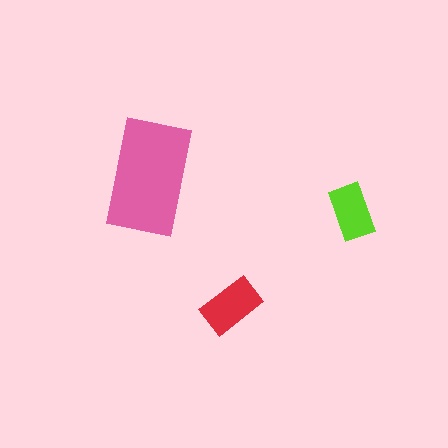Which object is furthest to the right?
The lime rectangle is rightmost.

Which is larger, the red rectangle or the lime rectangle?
The red one.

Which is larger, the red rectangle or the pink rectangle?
The pink one.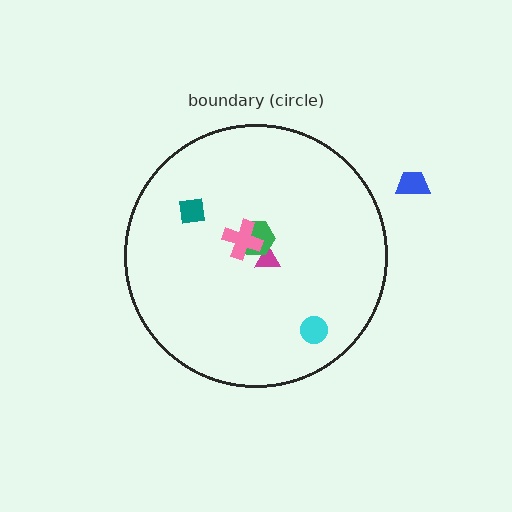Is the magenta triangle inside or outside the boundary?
Inside.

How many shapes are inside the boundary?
5 inside, 1 outside.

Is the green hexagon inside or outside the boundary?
Inside.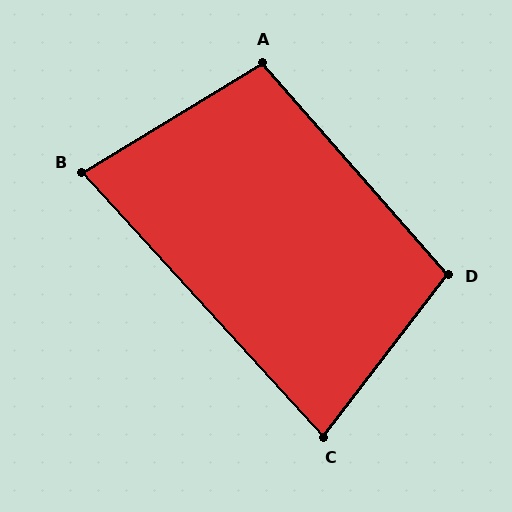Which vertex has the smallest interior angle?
B, at approximately 79 degrees.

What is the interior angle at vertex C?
Approximately 80 degrees (acute).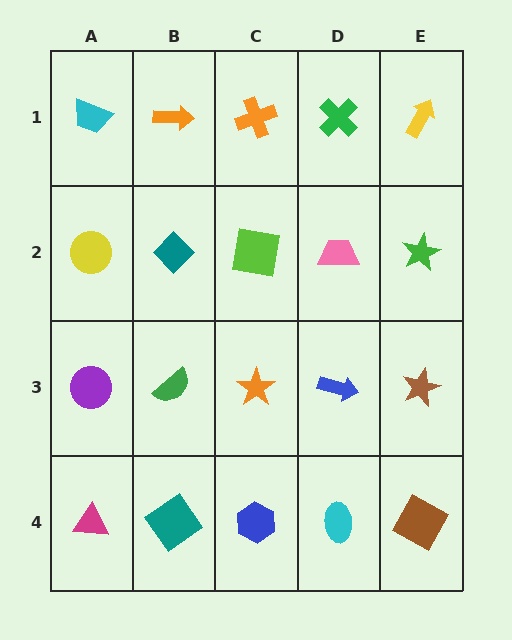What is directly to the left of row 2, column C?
A teal diamond.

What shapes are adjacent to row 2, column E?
A yellow arrow (row 1, column E), a brown star (row 3, column E), a pink trapezoid (row 2, column D).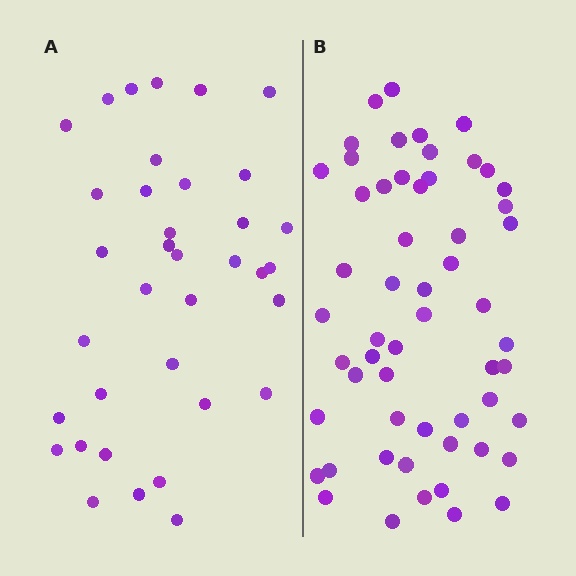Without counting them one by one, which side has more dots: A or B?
Region B (the right region) has more dots.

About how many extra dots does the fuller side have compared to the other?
Region B has approximately 20 more dots than region A.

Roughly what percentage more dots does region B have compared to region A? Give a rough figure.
About 55% more.